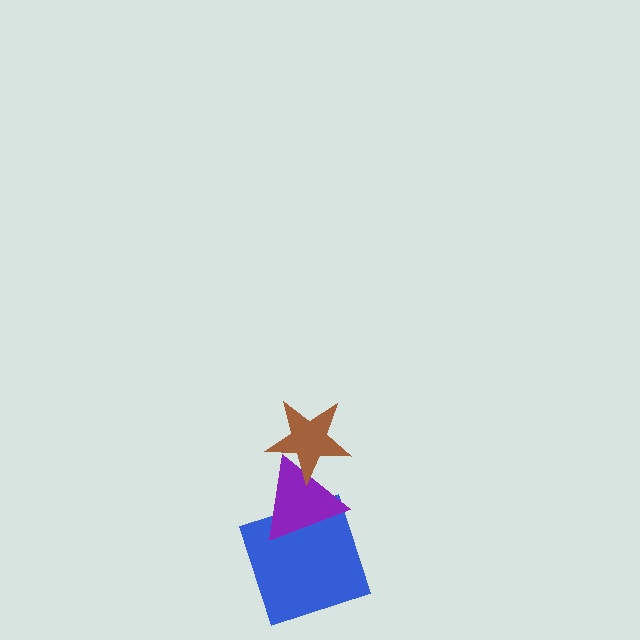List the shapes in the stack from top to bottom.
From top to bottom: the brown star, the purple triangle, the blue square.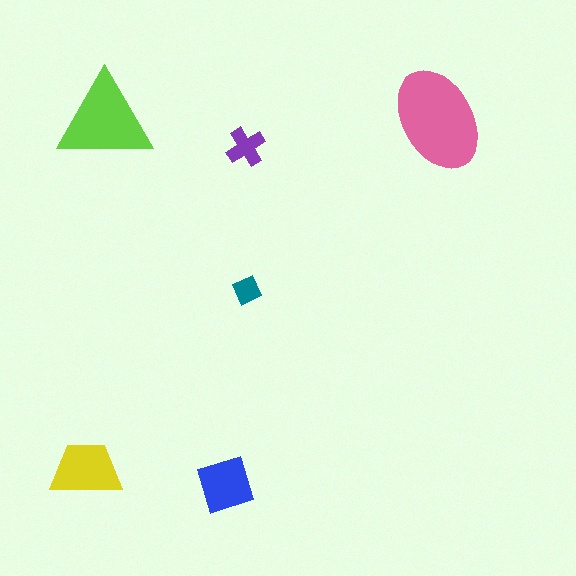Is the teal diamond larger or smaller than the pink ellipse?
Smaller.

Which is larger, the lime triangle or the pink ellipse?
The pink ellipse.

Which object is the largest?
The pink ellipse.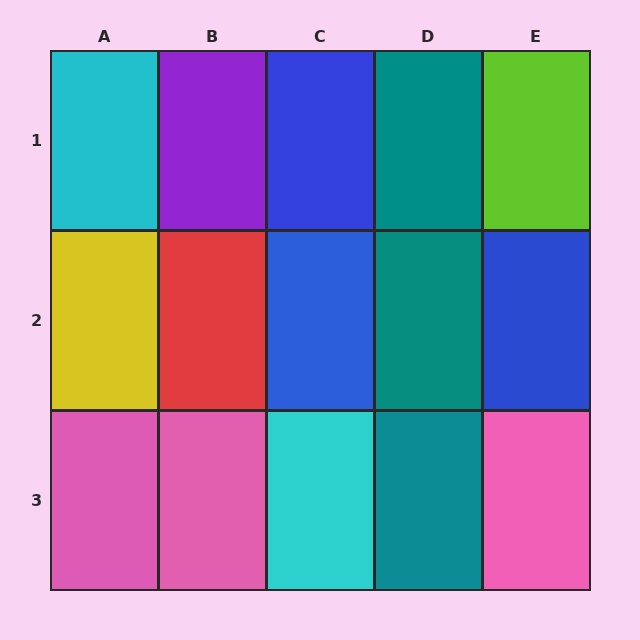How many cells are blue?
3 cells are blue.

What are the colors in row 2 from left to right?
Yellow, red, blue, teal, blue.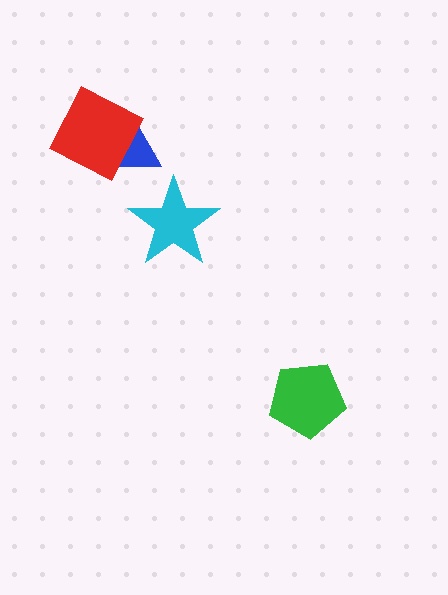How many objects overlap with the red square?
1 object overlaps with the red square.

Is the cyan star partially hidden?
No, no other shape covers it.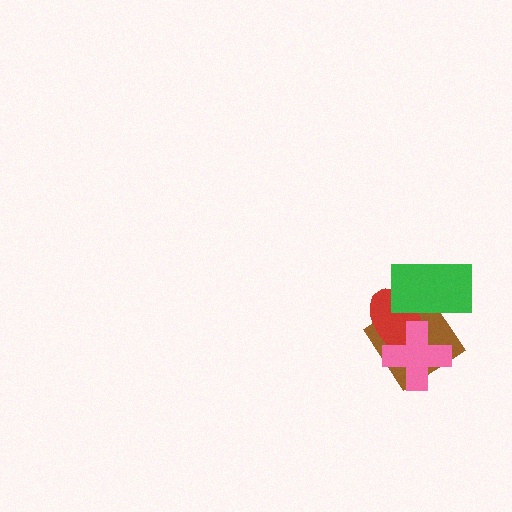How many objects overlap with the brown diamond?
3 objects overlap with the brown diamond.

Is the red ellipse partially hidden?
Yes, it is partially covered by another shape.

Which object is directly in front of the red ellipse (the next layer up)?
The green rectangle is directly in front of the red ellipse.